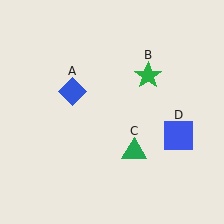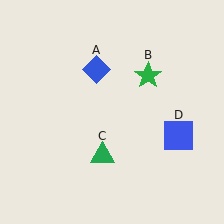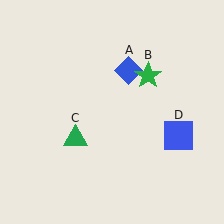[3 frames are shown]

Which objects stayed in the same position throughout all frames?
Green star (object B) and blue square (object D) remained stationary.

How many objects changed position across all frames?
2 objects changed position: blue diamond (object A), green triangle (object C).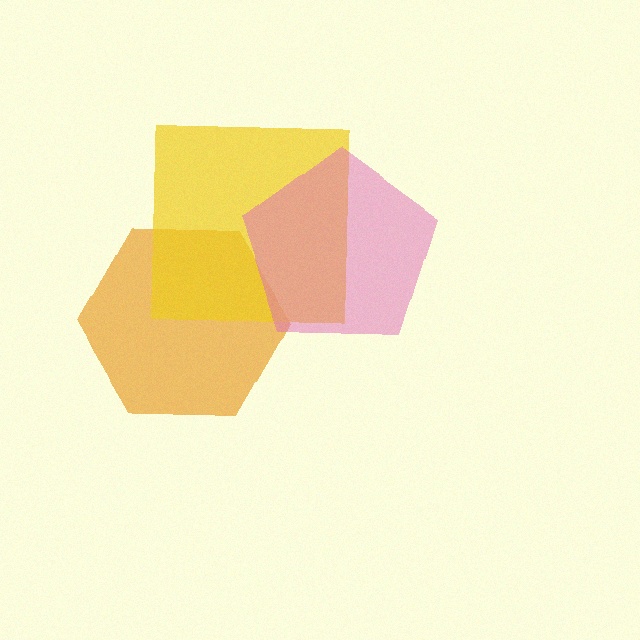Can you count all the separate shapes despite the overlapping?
Yes, there are 3 separate shapes.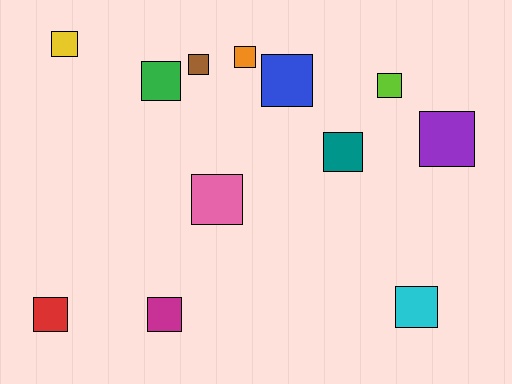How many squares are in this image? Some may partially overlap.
There are 12 squares.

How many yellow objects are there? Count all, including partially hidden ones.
There is 1 yellow object.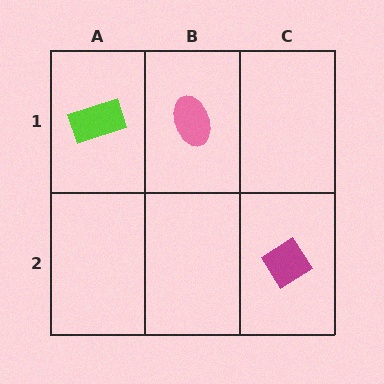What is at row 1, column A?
A lime rectangle.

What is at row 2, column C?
A magenta diamond.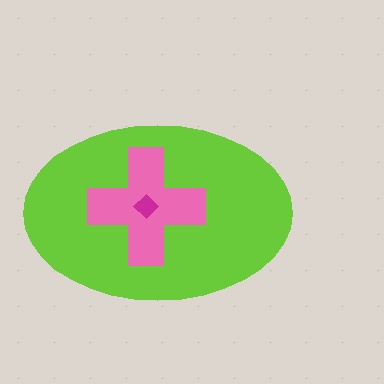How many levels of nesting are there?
3.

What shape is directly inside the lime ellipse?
The pink cross.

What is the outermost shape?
The lime ellipse.